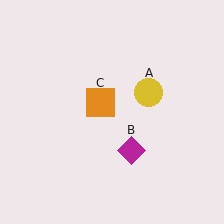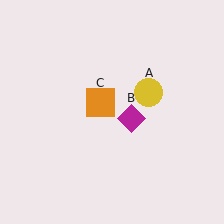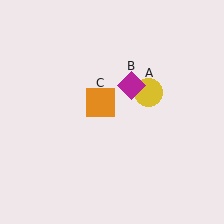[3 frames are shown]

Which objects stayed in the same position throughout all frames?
Yellow circle (object A) and orange square (object C) remained stationary.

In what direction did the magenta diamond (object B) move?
The magenta diamond (object B) moved up.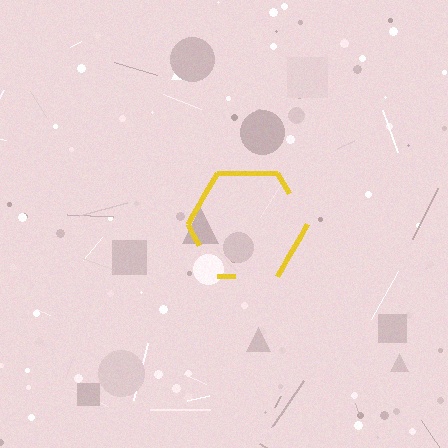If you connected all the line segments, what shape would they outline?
They would outline a hexagon.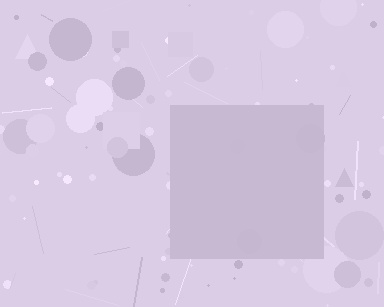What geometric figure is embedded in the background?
A square is embedded in the background.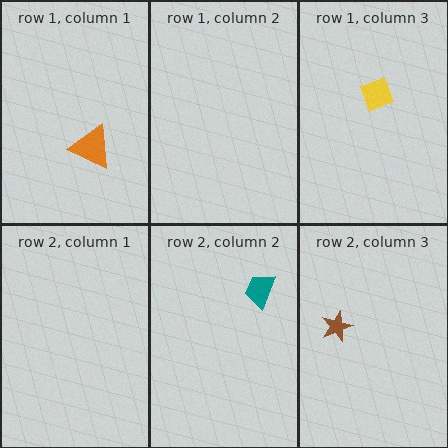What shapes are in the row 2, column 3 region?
The brown star.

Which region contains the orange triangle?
The row 1, column 1 region.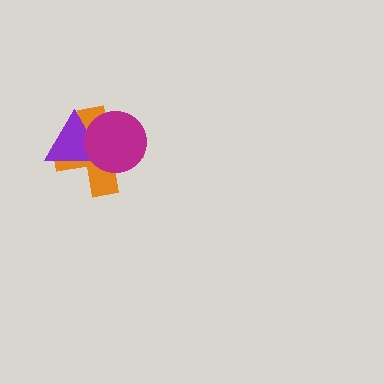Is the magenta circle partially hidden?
No, no other shape covers it.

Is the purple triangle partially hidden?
Yes, it is partially covered by another shape.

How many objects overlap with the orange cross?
2 objects overlap with the orange cross.